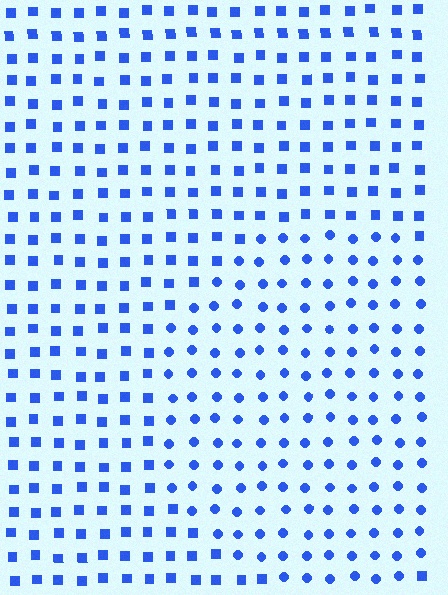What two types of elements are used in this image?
The image uses circles inside the circle region and squares outside it.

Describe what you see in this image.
The image is filled with small blue elements arranged in a uniform grid. A circle-shaped region contains circles, while the surrounding area contains squares. The boundary is defined purely by the change in element shape.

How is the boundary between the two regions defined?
The boundary is defined by a change in element shape: circles inside vs. squares outside. All elements share the same color and spacing.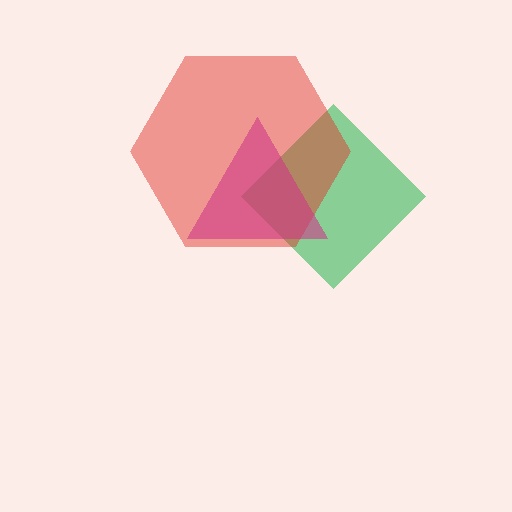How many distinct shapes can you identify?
There are 3 distinct shapes: a green diamond, a red hexagon, a magenta triangle.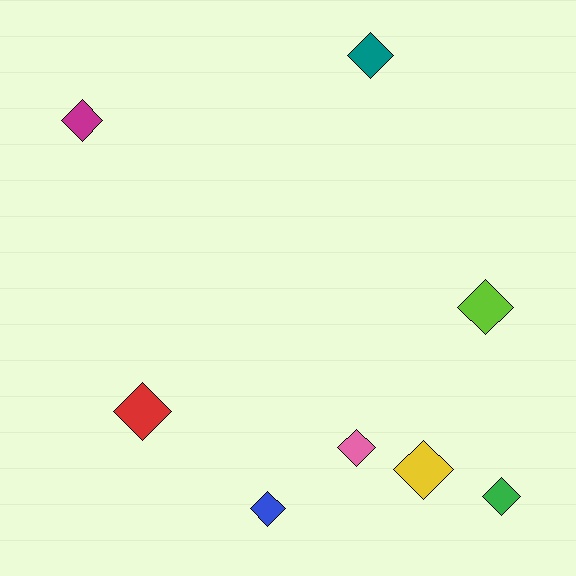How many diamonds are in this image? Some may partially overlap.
There are 8 diamonds.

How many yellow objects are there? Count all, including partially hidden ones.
There is 1 yellow object.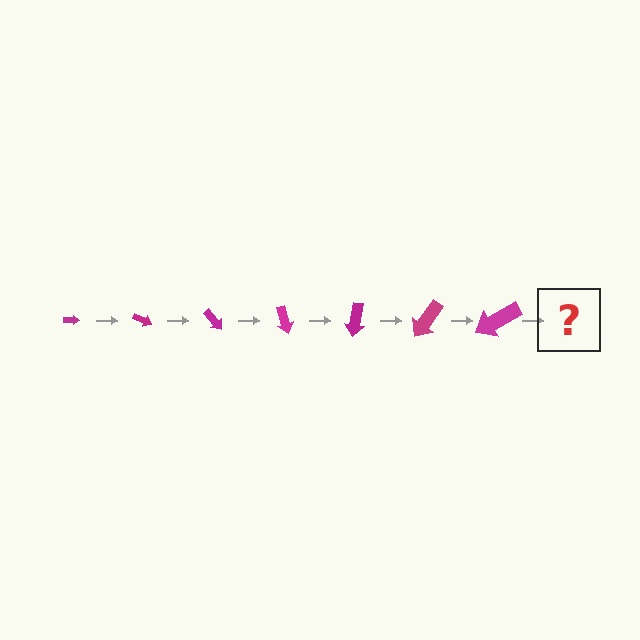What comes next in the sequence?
The next element should be an arrow, larger than the previous one and rotated 175 degrees from the start.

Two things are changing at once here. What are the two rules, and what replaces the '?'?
The two rules are that the arrow grows larger each step and it rotates 25 degrees each step. The '?' should be an arrow, larger than the previous one and rotated 175 degrees from the start.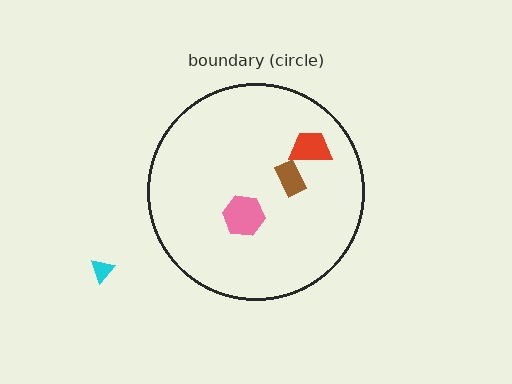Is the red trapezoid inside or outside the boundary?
Inside.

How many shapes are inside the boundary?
3 inside, 1 outside.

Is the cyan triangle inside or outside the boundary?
Outside.